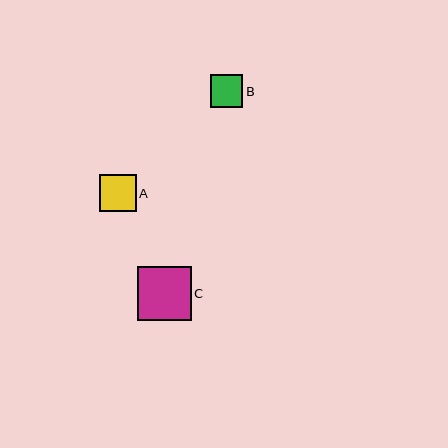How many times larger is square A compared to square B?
Square A is approximately 1.2 times the size of square B.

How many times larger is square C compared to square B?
Square C is approximately 1.7 times the size of square B.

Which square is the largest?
Square C is the largest with a size of approximately 54 pixels.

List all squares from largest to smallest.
From largest to smallest: C, A, B.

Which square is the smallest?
Square B is the smallest with a size of approximately 32 pixels.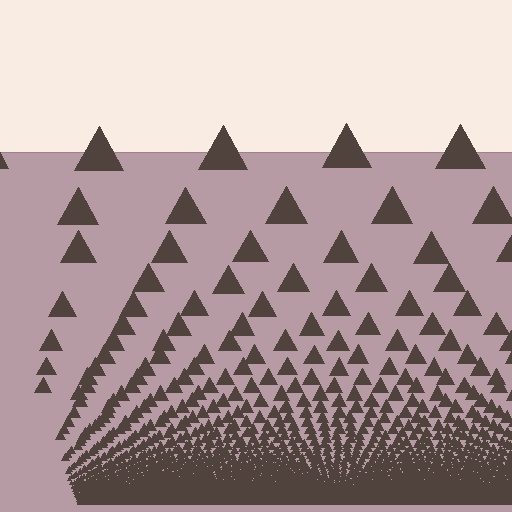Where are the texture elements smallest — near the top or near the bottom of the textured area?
Near the bottom.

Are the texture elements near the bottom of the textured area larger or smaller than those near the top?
Smaller. The gradient is inverted — elements near the bottom are smaller and denser.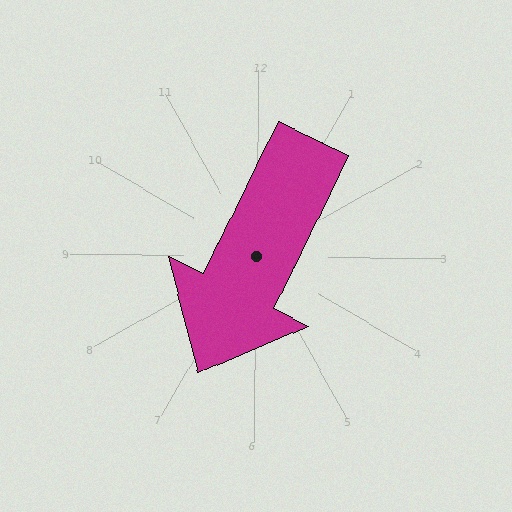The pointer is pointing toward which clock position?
Roughly 7 o'clock.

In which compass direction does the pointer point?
Southwest.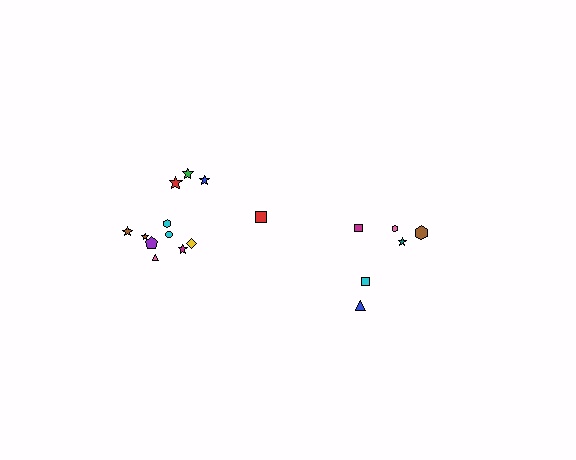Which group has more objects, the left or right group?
The left group.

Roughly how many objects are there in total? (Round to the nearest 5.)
Roughly 20 objects in total.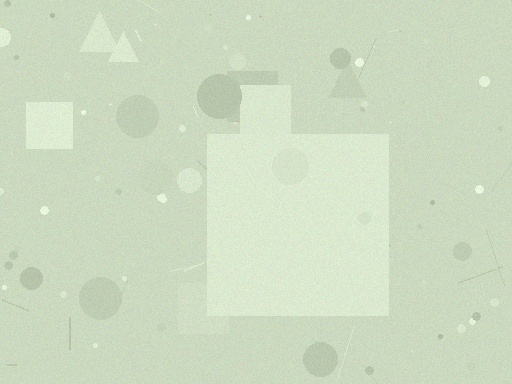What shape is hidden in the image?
A square is hidden in the image.